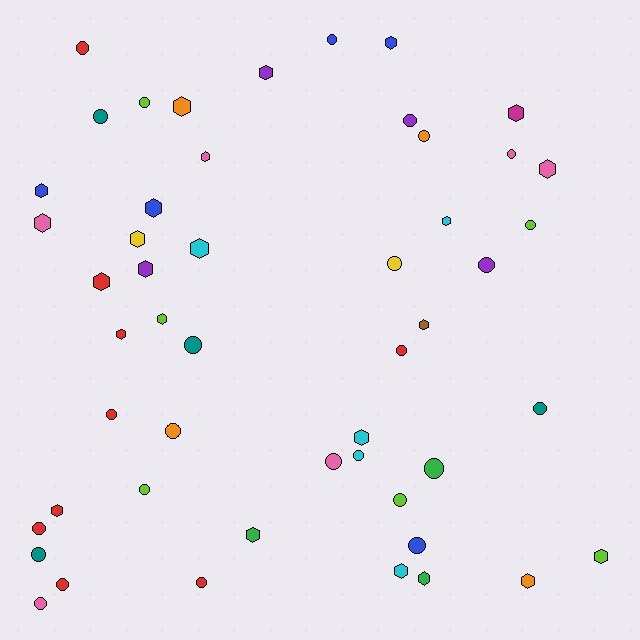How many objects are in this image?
There are 50 objects.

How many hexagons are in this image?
There are 24 hexagons.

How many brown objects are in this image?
There is 1 brown object.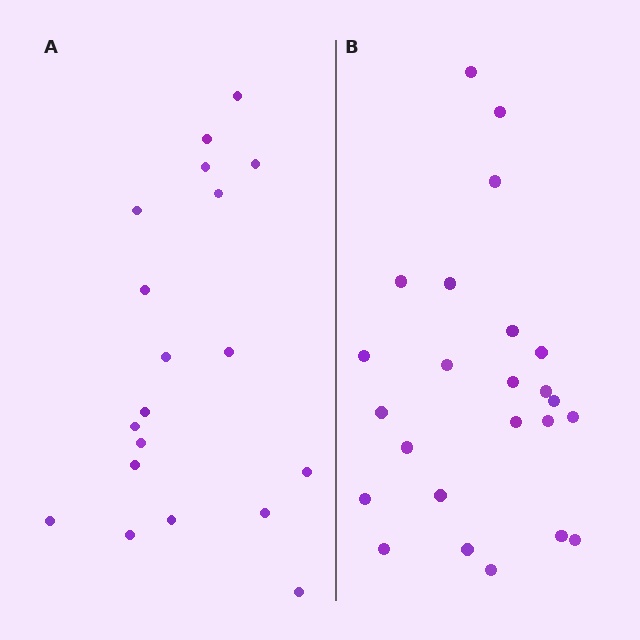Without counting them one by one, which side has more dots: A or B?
Region B (the right region) has more dots.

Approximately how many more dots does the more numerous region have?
Region B has about 5 more dots than region A.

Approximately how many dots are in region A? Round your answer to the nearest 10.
About 20 dots. (The exact count is 19, which rounds to 20.)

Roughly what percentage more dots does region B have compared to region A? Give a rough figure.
About 25% more.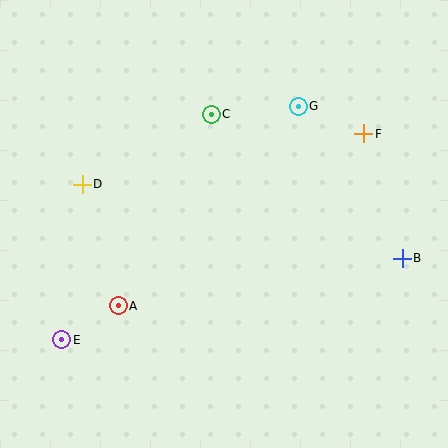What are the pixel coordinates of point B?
Point B is at (402, 258).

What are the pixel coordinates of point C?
Point C is at (211, 114).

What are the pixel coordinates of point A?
Point A is at (118, 306).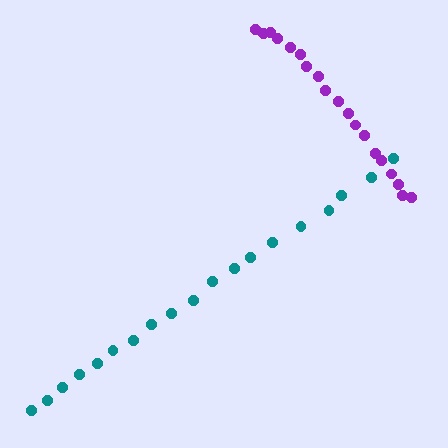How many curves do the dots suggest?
There are 2 distinct paths.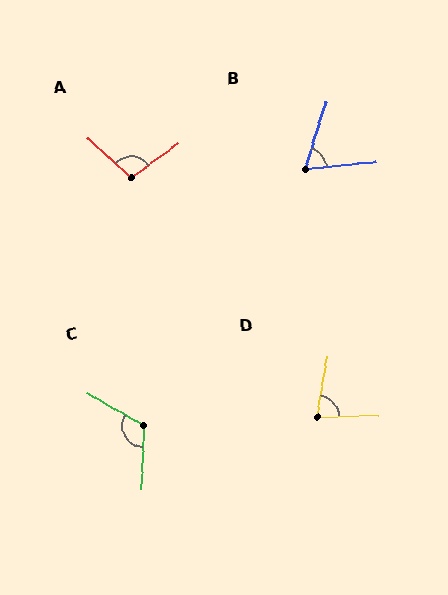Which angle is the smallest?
B, at approximately 66 degrees.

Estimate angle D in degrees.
Approximately 79 degrees.